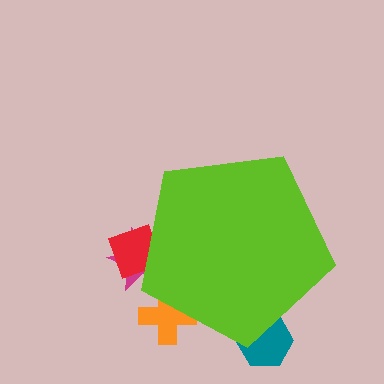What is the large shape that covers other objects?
A lime pentagon.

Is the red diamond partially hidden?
Yes, the red diamond is partially hidden behind the lime pentagon.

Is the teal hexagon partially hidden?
Yes, the teal hexagon is partially hidden behind the lime pentagon.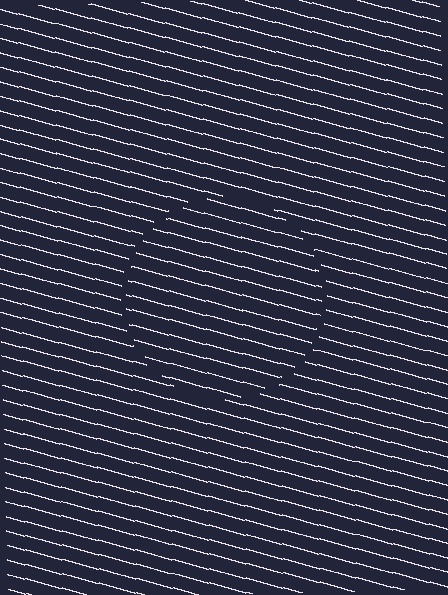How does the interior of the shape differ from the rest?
The interior of the shape contains the same grating, shifted by half a period — the contour is defined by the phase discontinuity where line-ends from the inner and outer gratings abut.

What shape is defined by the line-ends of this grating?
An illusory circle. The interior of the shape contains the same grating, shifted by half a period — the contour is defined by the phase discontinuity where line-ends from the inner and outer gratings abut.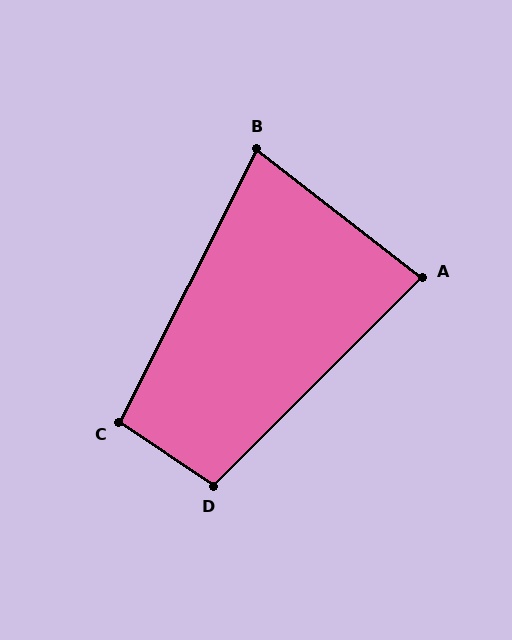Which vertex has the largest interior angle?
D, at approximately 101 degrees.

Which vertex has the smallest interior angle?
B, at approximately 79 degrees.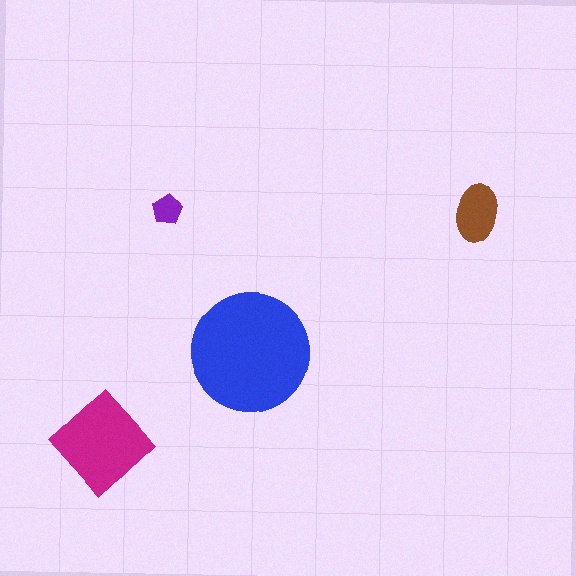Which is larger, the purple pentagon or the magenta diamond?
The magenta diamond.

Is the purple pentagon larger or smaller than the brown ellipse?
Smaller.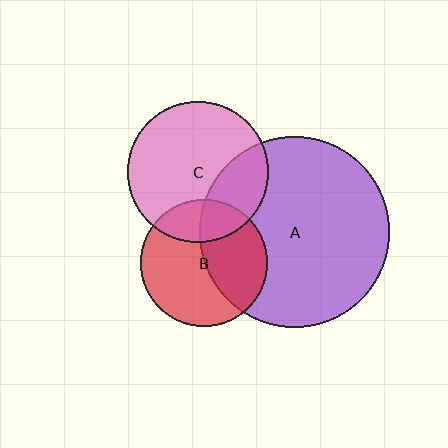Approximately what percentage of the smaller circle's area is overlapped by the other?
Approximately 25%.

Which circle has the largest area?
Circle A (purple).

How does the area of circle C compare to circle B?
Approximately 1.2 times.